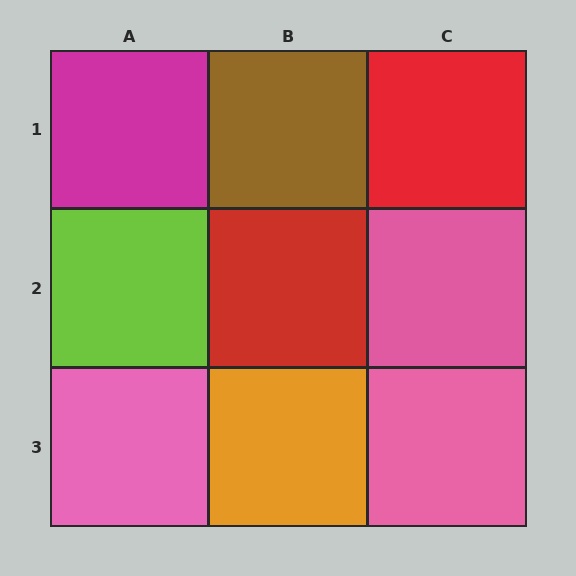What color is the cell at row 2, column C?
Pink.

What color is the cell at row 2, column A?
Lime.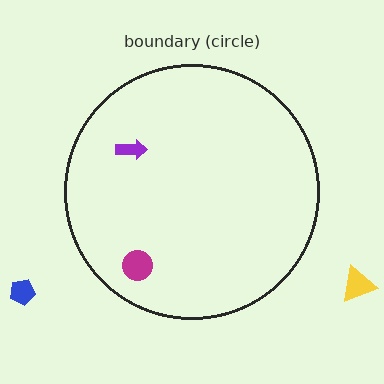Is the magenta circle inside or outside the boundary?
Inside.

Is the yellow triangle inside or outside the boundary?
Outside.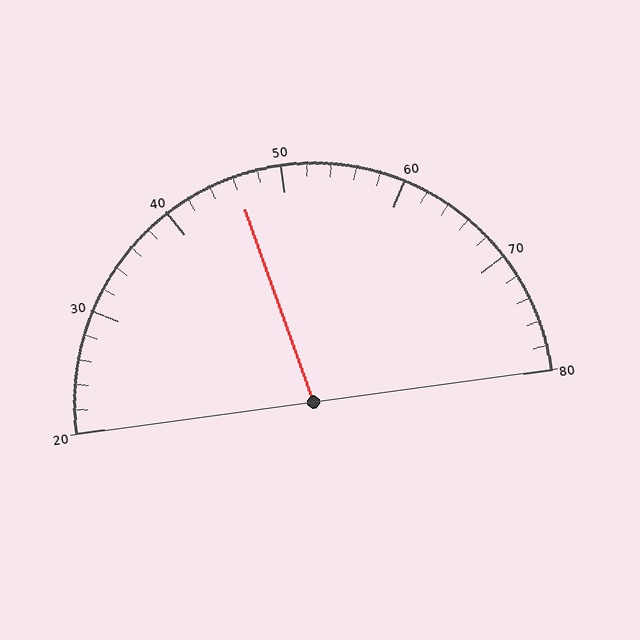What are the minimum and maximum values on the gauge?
The gauge ranges from 20 to 80.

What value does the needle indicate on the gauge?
The needle indicates approximately 46.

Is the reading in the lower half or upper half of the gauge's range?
The reading is in the lower half of the range (20 to 80).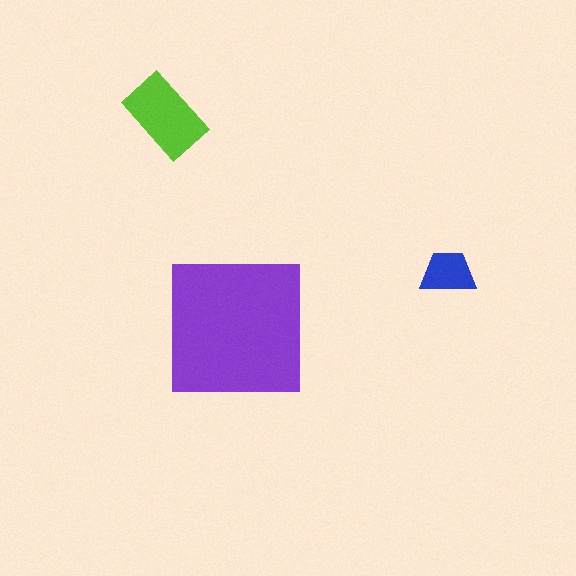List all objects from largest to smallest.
The purple square, the lime rectangle, the blue trapezoid.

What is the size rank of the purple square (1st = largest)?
1st.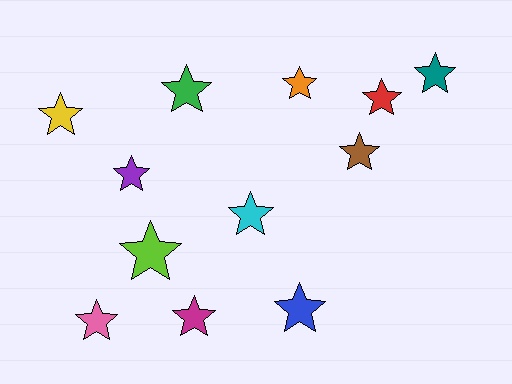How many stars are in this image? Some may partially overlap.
There are 12 stars.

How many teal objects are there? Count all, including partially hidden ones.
There is 1 teal object.